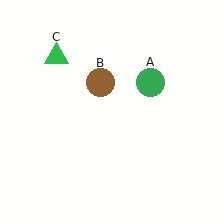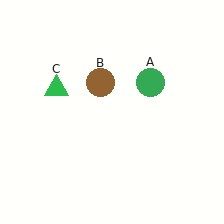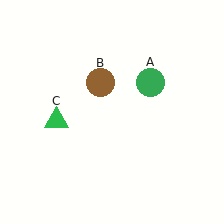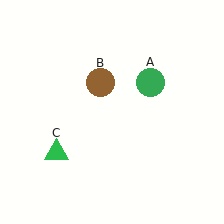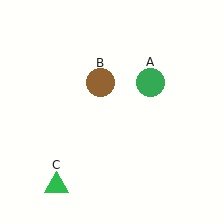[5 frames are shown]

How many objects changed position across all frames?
1 object changed position: green triangle (object C).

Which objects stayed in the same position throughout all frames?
Green circle (object A) and brown circle (object B) remained stationary.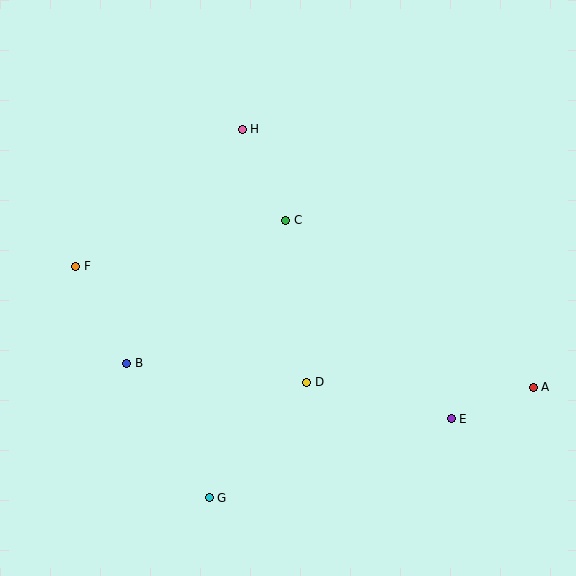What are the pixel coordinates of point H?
Point H is at (242, 129).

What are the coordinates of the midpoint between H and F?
The midpoint between H and F is at (159, 198).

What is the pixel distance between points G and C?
The distance between G and C is 288 pixels.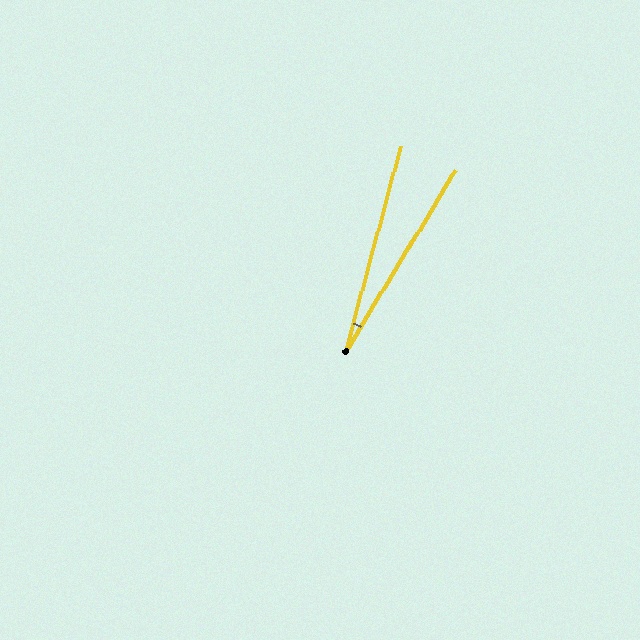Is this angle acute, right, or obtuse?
It is acute.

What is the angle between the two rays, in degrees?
Approximately 16 degrees.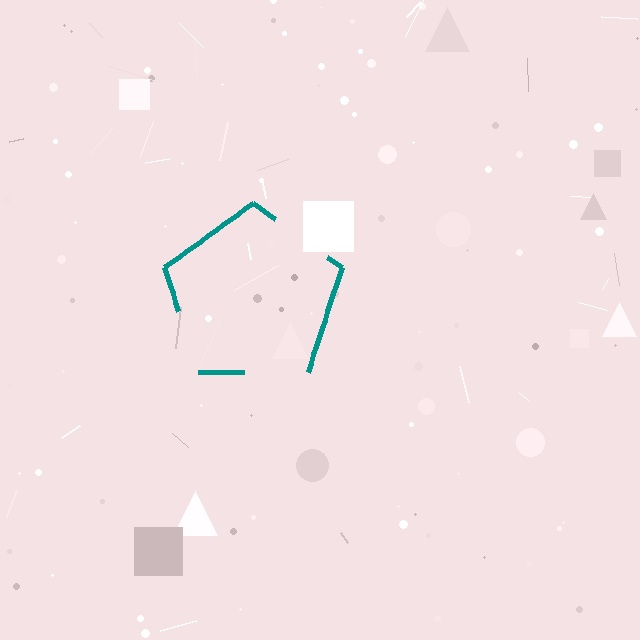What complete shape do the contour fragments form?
The contour fragments form a pentagon.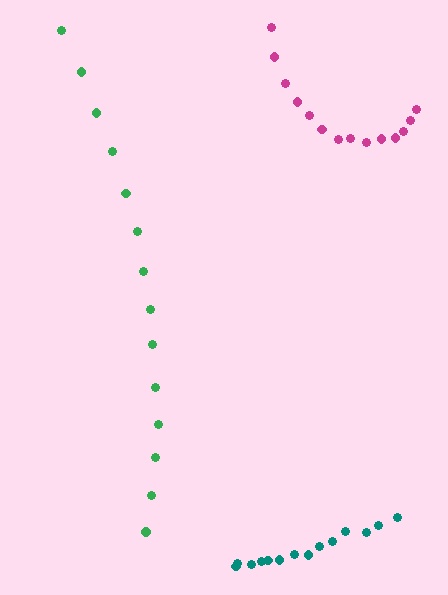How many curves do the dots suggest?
There are 3 distinct paths.